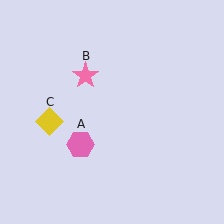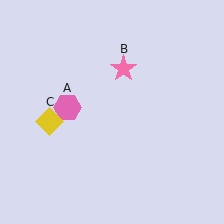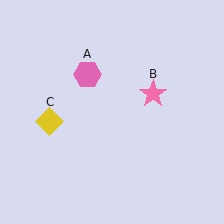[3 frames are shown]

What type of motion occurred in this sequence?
The pink hexagon (object A), pink star (object B) rotated clockwise around the center of the scene.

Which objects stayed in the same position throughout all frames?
Yellow diamond (object C) remained stationary.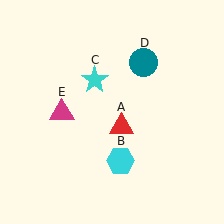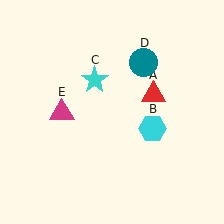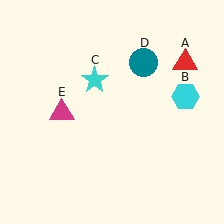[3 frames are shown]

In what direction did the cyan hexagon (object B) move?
The cyan hexagon (object B) moved up and to the right.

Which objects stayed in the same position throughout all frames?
Cyan star (object C) and teal circle (object D) and magenta triangle (object E) remained stationary.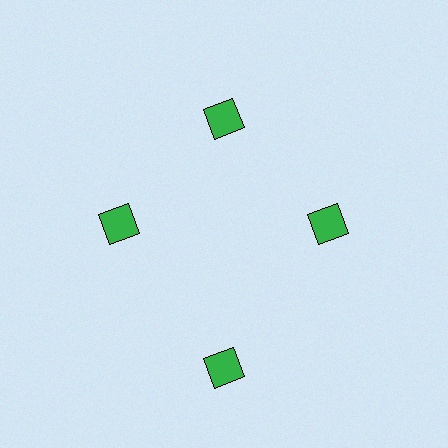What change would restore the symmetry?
The symmetry would be restored by moving it inward, back onto the ring so that all 4 diamonds sit at equal angles and equal distance from the center.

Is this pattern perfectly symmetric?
No. The 4 green diamonds are arranged in a ring, but one element near the 6 o'clock position is pushed outward from the center, breaking the 4-fold rotational symmetry.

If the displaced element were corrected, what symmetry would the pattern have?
It would have 4-fold rotational symmetry — the pattern would map onto itself every 90 degrees.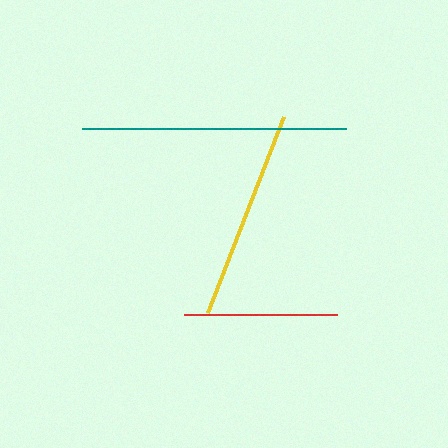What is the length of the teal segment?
The teal segment is approximately 265 pixels long.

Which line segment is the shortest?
The red line is the shortest at approximately 153 pixels.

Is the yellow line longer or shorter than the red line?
The yellow line is longer than the red line.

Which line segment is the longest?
The teal line is the longest at approximately 265 pixels.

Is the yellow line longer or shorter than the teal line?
The teal line is longer than the yellow line.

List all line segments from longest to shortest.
From longest to shortest: teal, yellow, red.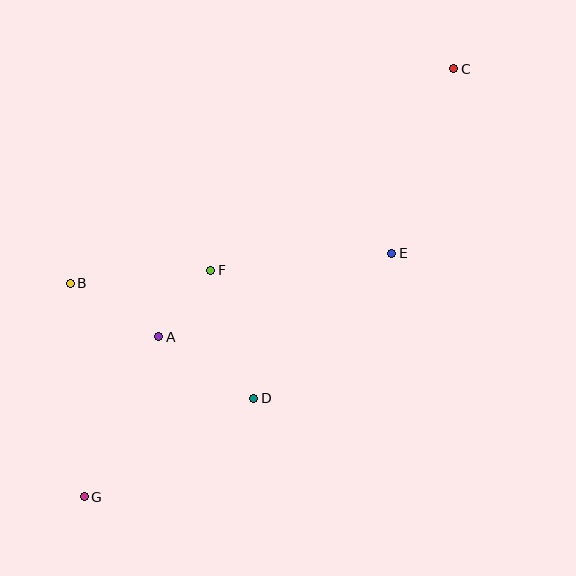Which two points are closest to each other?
Points A and F are closest to each other.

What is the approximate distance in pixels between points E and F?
The distance between E and F is approximately 182 pixels.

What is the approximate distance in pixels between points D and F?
The distance between D and F is approximately 135 pixels.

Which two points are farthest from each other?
Points C and G are farthest from each other.